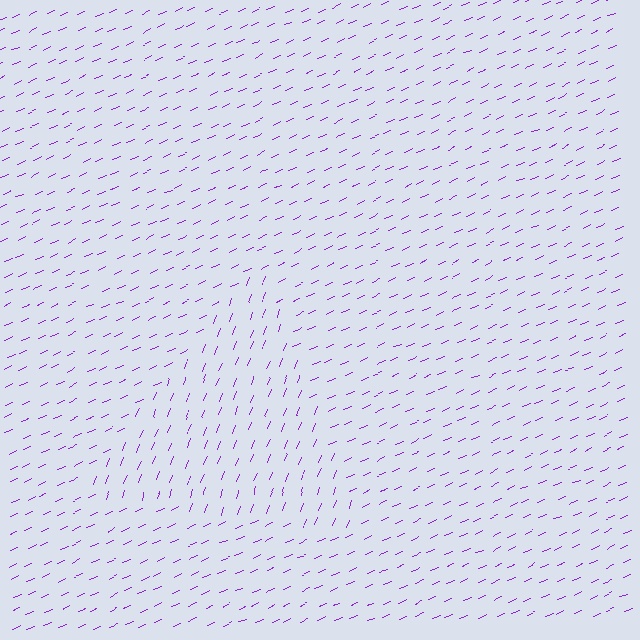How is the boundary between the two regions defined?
The boundary is defined purely by a change in line orientation (approximately 45 degrees difference). All lines are the same color and thickness.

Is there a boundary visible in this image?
Yes, there is a texture boundary formed by a change in line orientation.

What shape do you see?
I see a triangle.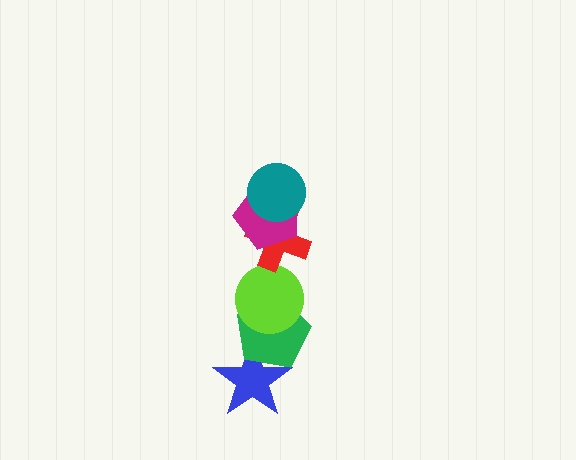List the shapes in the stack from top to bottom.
From top to bottom: the teal circle, the magenta pentagon, the red cross, the lime circle, the green pentagon, the blue star.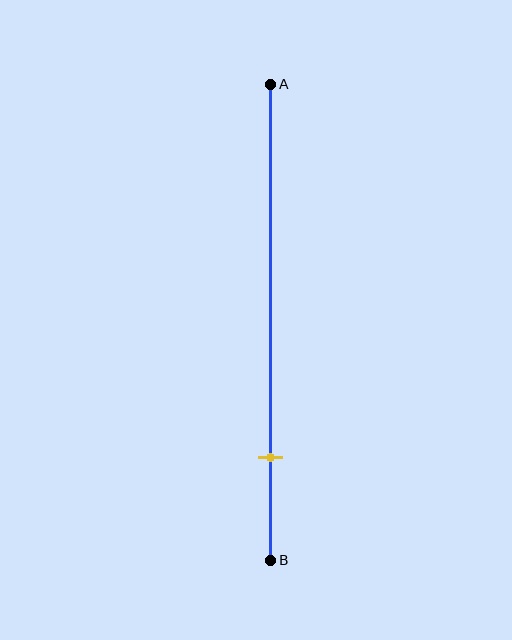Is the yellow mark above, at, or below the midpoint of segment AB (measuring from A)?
The yellow mark is below the midpoint of segment AB.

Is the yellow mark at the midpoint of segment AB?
No, the mark is at about 80% from A, not at the 50% midpoint.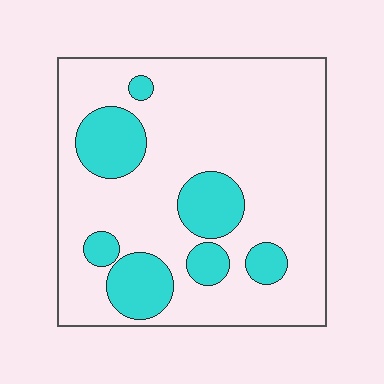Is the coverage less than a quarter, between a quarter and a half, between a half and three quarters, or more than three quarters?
Less than a quarter.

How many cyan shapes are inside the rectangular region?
7.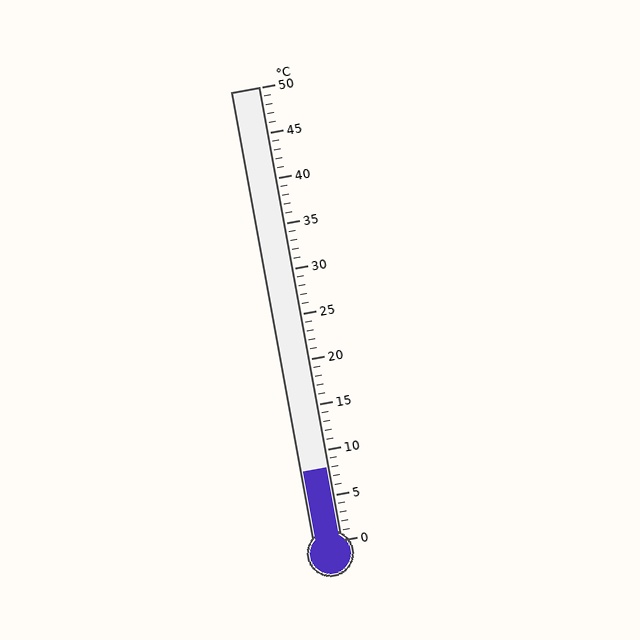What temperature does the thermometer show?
The thermometer shows approximately 8°C.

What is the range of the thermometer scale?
The thermometer scale ranges from 0°C to 50°C.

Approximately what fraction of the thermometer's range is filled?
The thermometer is filled to approximately 15% of its range.